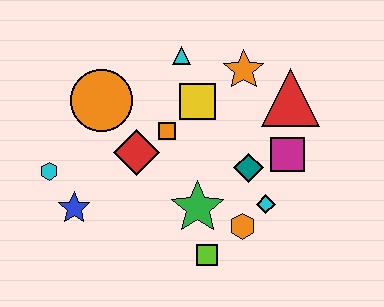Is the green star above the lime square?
Yes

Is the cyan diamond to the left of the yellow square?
No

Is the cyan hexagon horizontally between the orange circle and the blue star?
No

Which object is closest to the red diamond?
The orange square is closest to the red diamond.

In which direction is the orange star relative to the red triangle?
The orange star is to the left of the red triangle.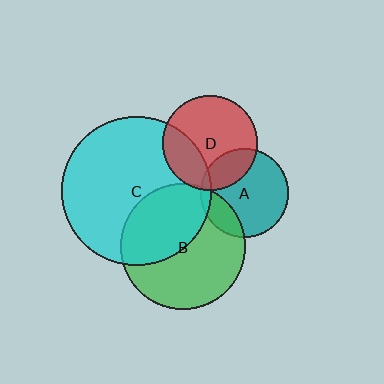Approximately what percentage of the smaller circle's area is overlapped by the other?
Approximately 25%.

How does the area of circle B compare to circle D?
Approximately 1.7 times.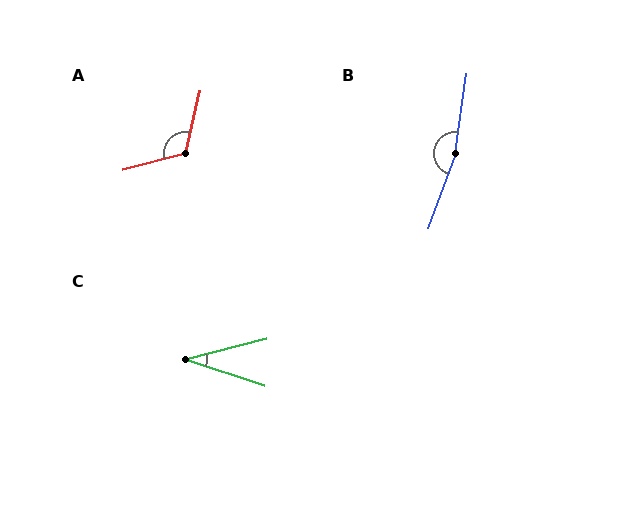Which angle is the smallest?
C, at approximately 33 degrees.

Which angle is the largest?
B, at approximately 169 degrees.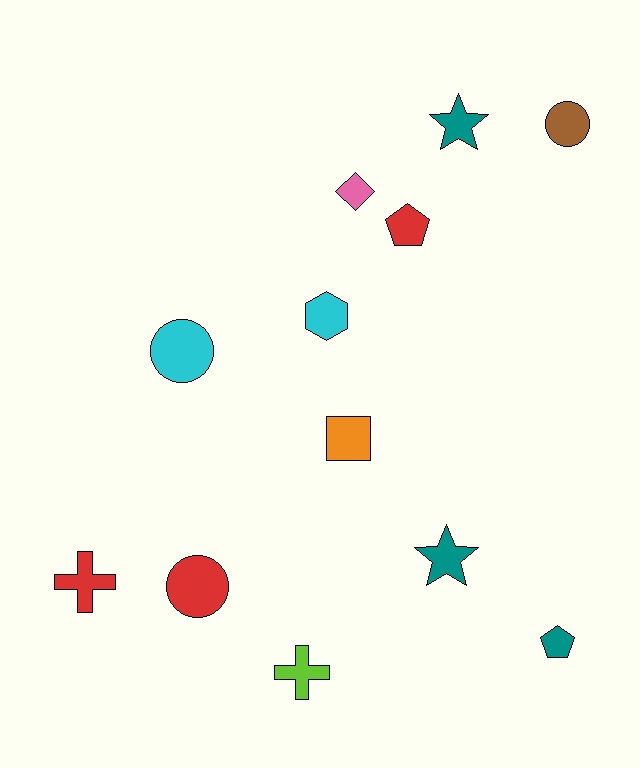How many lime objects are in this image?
There is 1 lime object.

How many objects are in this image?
There are 12 objects.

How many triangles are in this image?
There are no triangles.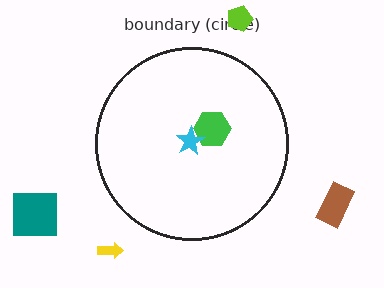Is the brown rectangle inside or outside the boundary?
Outside.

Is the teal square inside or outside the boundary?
Outside.